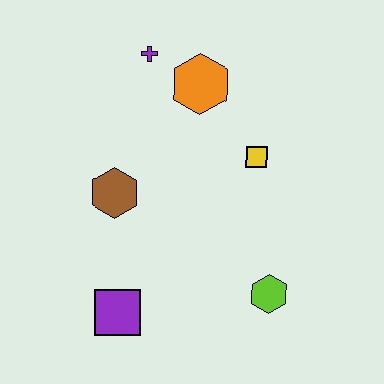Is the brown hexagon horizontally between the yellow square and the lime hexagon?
No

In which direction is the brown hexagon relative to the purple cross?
The brown hexagon is below the purple cross.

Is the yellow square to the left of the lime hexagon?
Yes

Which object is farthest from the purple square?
The purple cross is farthest from the purple square.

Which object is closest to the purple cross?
The orange hexagon is closest to the purple cross.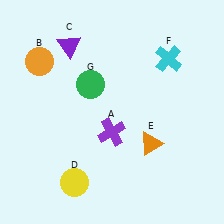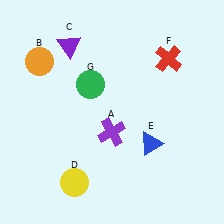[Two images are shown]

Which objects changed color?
E changed from orange to blue. F changed from cyan to red.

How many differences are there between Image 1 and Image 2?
There are 2 differences between the two images.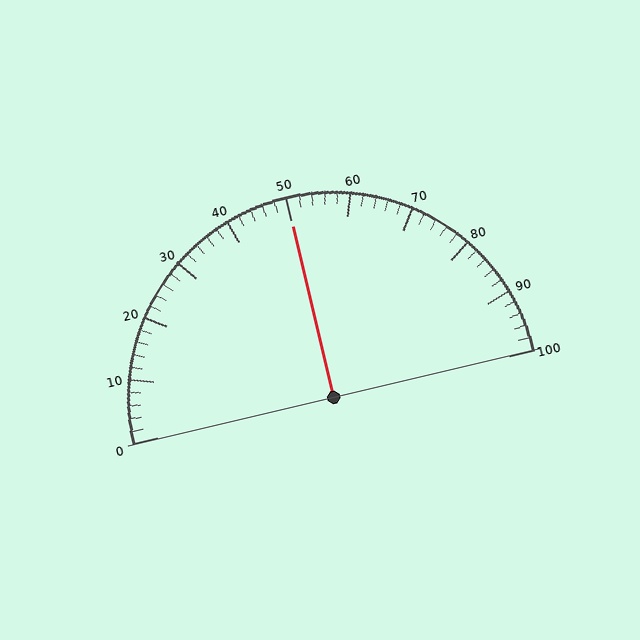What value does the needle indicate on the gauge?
The needle indicates approximately 50.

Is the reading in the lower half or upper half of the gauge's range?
The reading is in the upper half of the range (0 to 100).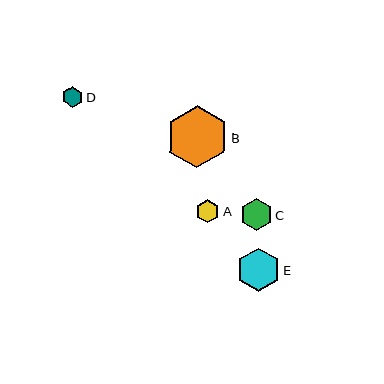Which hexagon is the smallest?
Hexagon D is the smallest with a size of approximately 21 pixels.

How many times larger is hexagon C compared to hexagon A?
Hexagon C is approximately 1.4 times the size of hexagon A.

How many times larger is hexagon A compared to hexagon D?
Hexagon A is approximately 1.1 times the size of hexagon D.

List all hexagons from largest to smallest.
From largest to smallest: B, E, C, A, D.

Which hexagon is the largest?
Hexagon B is the largest with a size of approximately 62 pixels.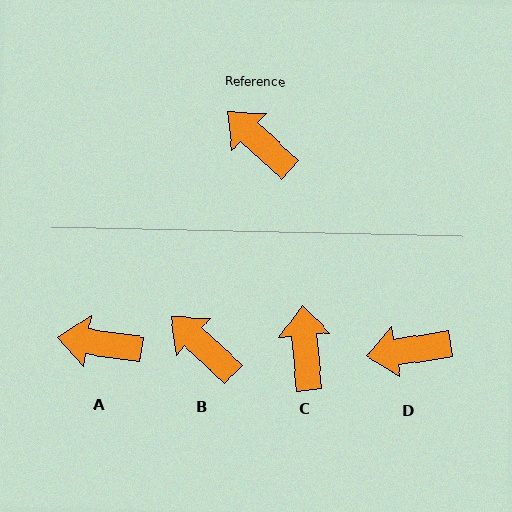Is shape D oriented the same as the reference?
No, it is off by about 51 degrees.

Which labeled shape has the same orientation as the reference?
B.